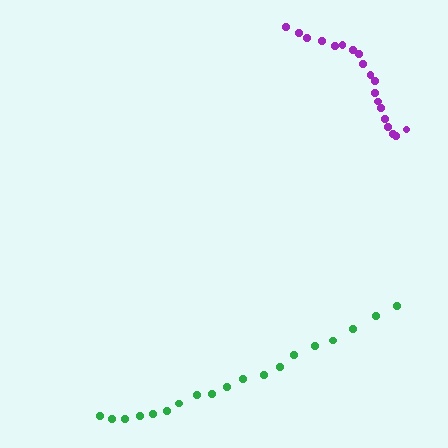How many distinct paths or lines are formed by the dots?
There are 2 distinct paths.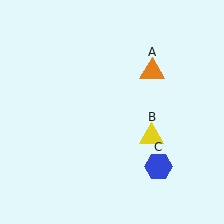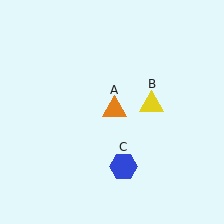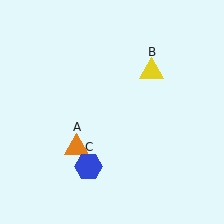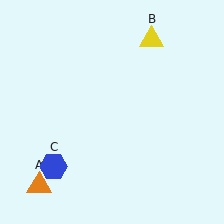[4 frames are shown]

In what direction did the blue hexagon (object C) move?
The blue hexagon (object C) moved left.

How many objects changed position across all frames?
3 objects changed position: orange triangle (object A), yellow triangle (object B), blue hexagon (object C).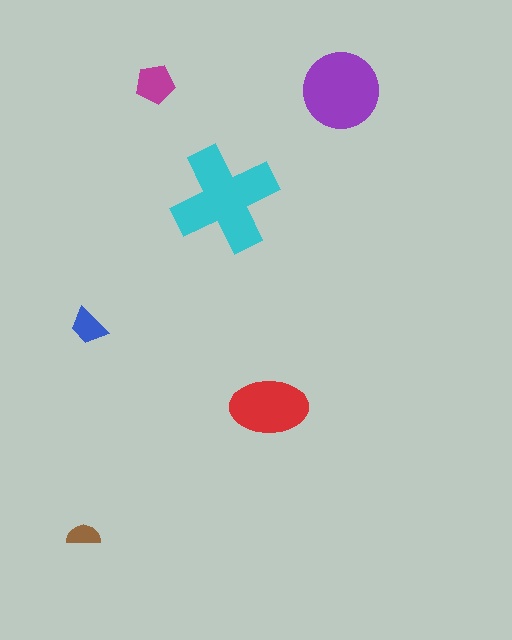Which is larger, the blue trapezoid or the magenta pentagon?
The magenta pentagon.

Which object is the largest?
The cyan cross.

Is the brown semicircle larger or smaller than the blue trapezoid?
Smaller.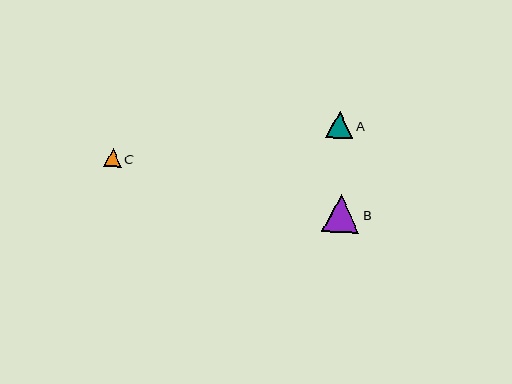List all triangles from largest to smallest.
From largest to smallest: B, A, C.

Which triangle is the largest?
Triangle B is the largest with a size of approximately 38 pixels.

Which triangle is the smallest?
Triangle C is the smallest with a size of approximately 18 pixels.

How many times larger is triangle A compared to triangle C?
Triangle A is approximately 1.5 times the size of triangle C.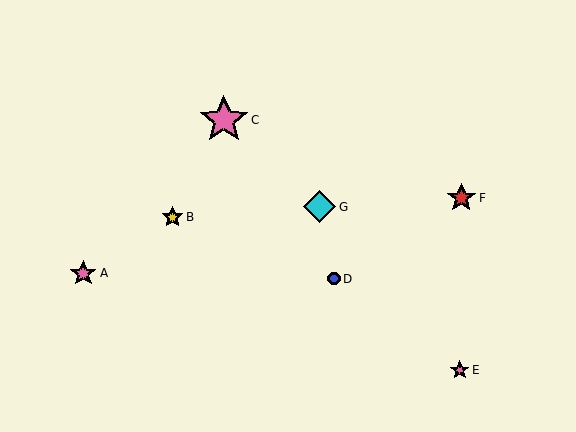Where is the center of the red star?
The center of the red star is at (461, 198).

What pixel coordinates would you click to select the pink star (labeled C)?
Click at (224, 120) to select the pink star C.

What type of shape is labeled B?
Shape B is a yellow star.